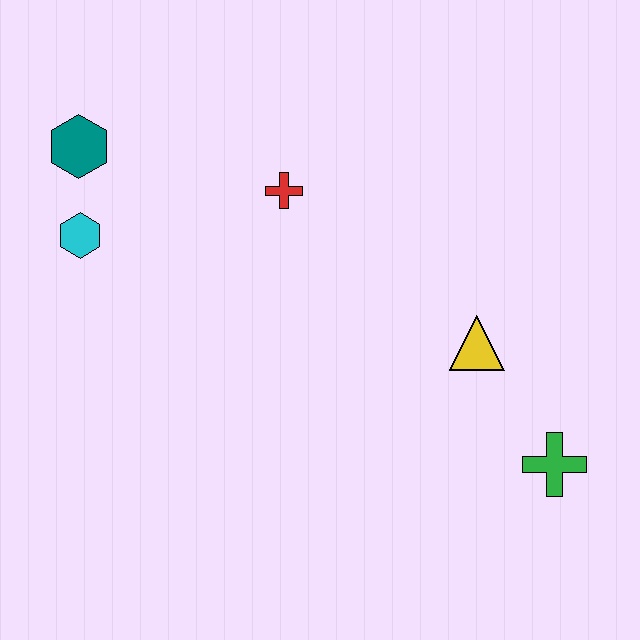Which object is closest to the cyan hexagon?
The teal hexagon is closest to the cyan hexagon.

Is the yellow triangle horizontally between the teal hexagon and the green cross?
Yes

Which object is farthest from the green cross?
The teal hexagon is farthest from the green cross.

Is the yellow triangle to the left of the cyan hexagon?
No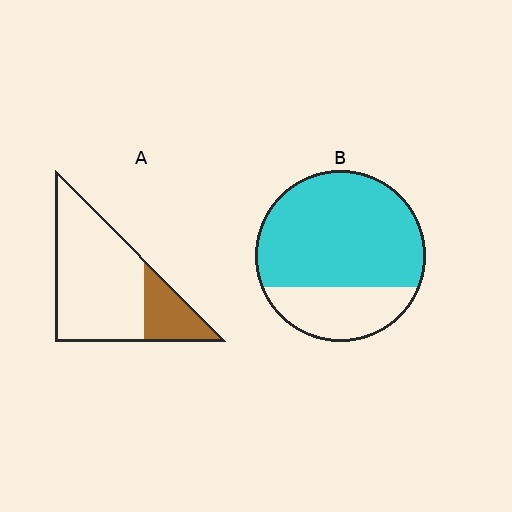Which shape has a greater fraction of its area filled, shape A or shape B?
Shape B.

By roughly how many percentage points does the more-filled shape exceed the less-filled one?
By roughly 50 percentage points (B over A).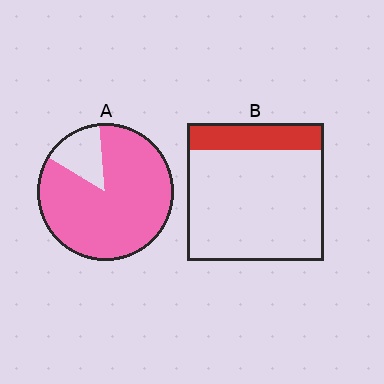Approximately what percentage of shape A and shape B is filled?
A is approximately 85% and B is approximately 20%.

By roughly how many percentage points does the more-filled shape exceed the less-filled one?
By roughly 65 percentage points (A over B).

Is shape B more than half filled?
No.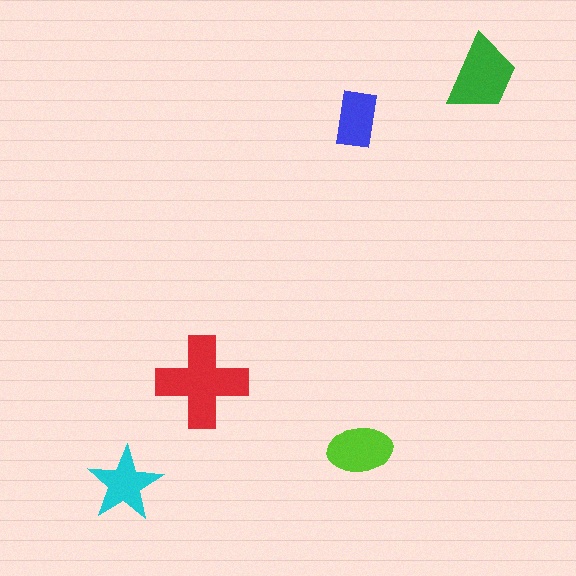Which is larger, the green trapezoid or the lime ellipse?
The green trapezoid.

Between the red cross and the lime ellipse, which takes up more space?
The red cross.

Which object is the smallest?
The blue rectangle.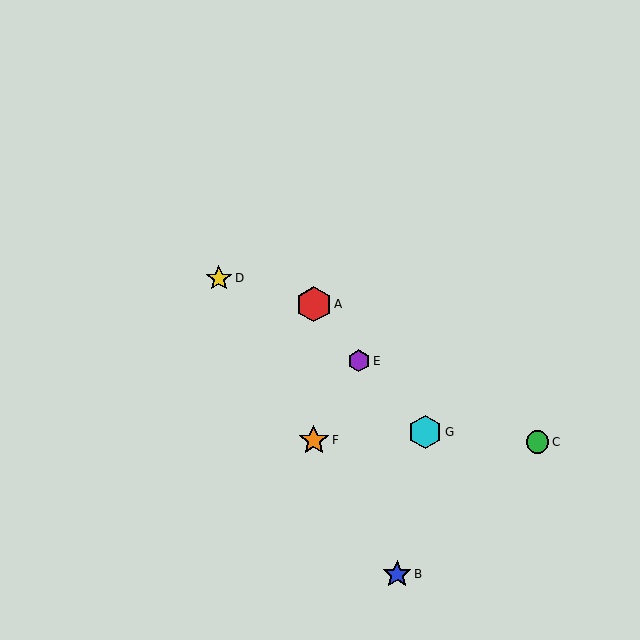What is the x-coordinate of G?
Object G is at x≈425.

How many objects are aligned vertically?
2 objects (A, F) are aligned vertically.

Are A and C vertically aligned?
No, A is at x≈314 and C is at x≈538.